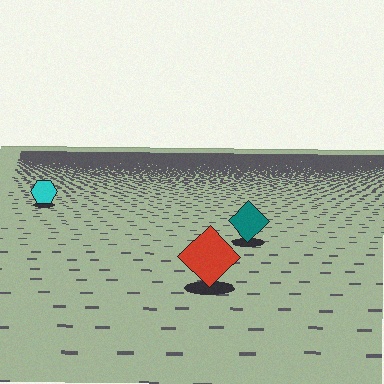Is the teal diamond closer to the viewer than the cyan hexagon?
Yes. The teal diamond is closer — you can tell from the texture gradient: the ground texture is coarser near it.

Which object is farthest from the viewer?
The cyan hexagon is farthest from the viewer. It appears smaller and the ground texture around it is denser.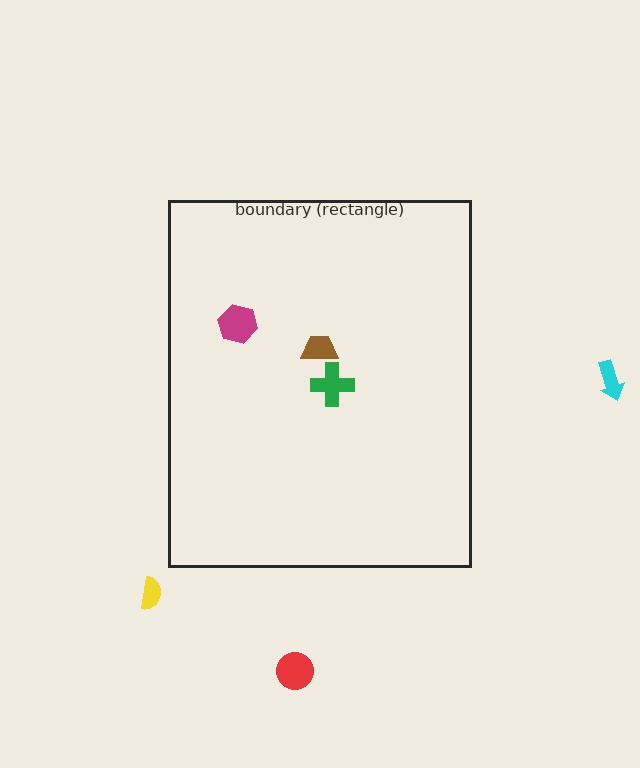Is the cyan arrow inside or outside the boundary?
Outside.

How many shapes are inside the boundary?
3 inside, 3 outside.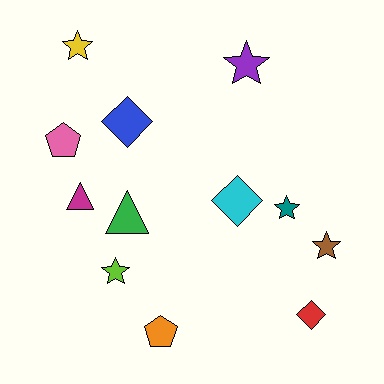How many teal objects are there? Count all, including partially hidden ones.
There is 1 teal object.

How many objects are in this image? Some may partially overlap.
There are 12 objects.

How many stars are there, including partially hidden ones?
There are 5 stars.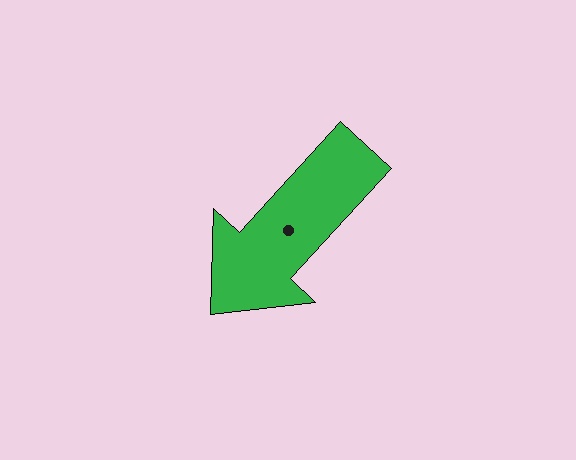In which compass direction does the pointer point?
Southwest.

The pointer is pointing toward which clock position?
Roughly 7 o'clock.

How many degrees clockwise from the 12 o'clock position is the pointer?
Approximately 223 degrees.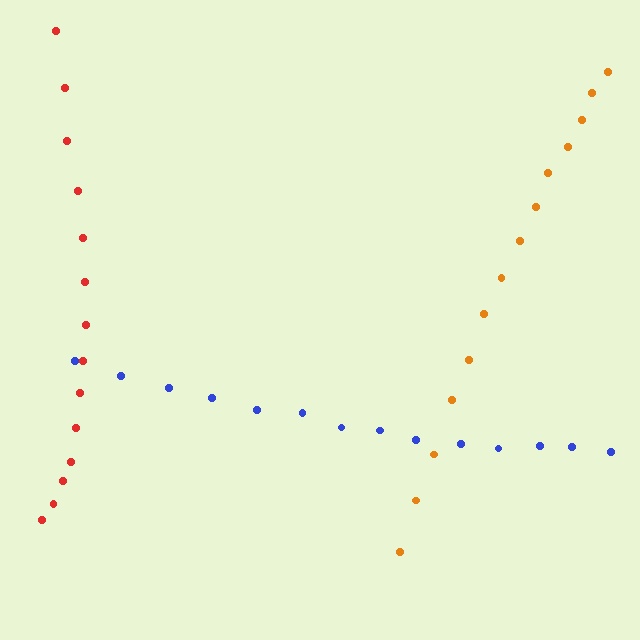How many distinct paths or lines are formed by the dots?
There are 3 distinct paths.